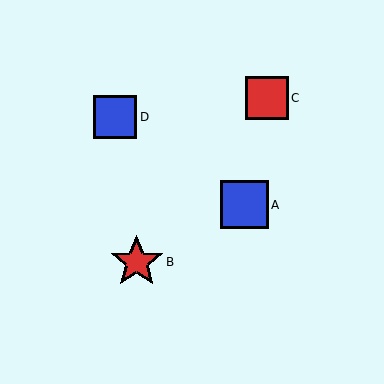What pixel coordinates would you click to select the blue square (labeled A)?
Click at (244, 205) to select the blue square A.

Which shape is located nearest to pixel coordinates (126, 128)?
The blue square (labeled D) at (115, 117) is nearest to that location.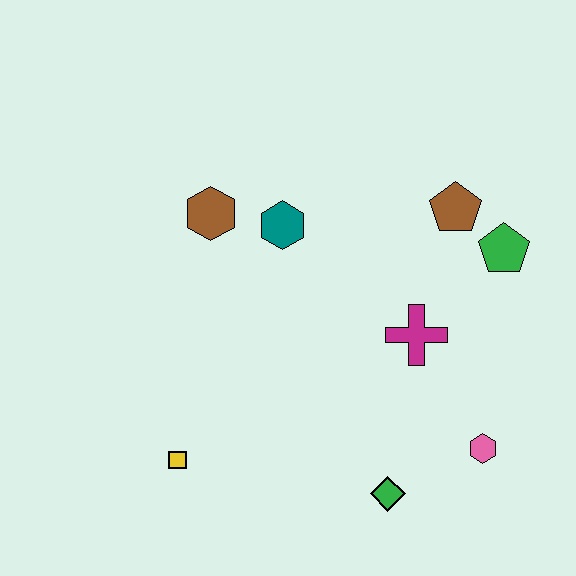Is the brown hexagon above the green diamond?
Yes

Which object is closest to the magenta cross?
The green pentagon is closest to the magenta cross.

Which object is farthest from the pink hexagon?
The brown hexagon is farthest from the pink hexagon.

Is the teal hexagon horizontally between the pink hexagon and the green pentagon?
No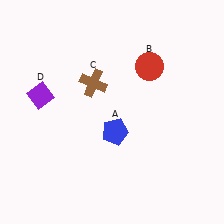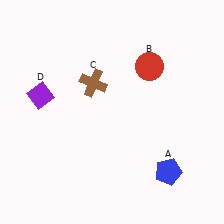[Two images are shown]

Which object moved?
The blue pentagon (A) moved right.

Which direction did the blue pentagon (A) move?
The blue pentagon (A) moved right.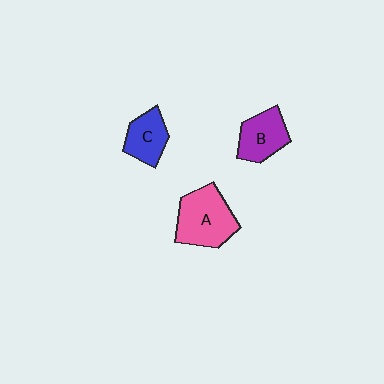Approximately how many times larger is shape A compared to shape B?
Approximately 1.4 times.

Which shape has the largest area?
Shape A (pink).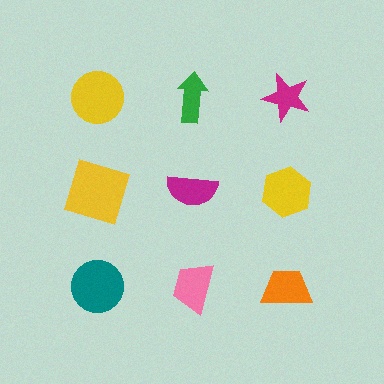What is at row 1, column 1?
A yellow circle.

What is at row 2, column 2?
A magenta semicircle.